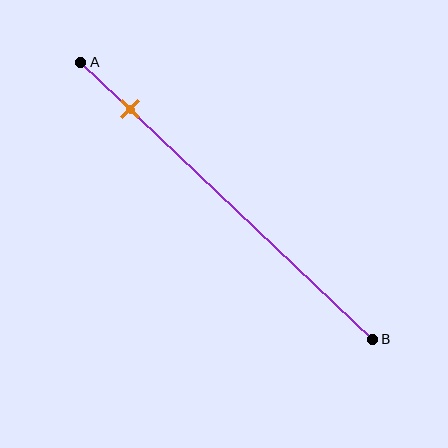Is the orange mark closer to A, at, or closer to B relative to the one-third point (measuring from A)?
The orange mark is closer to point A than the one-third point of segment AB.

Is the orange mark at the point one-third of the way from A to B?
No, the mark is at about 15% from A, not at the 33% one-third point.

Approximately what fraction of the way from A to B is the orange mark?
The orange mark is approximately 15% of the way from A to B.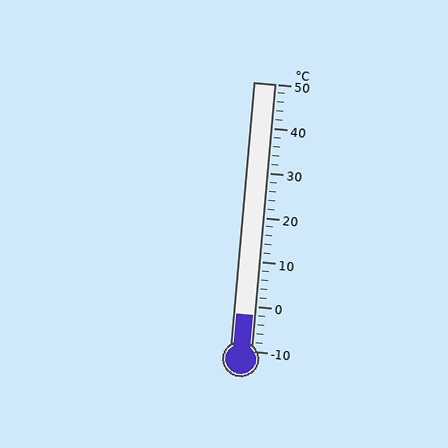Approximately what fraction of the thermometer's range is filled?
The thermometer is filled to approximately 15% of its range.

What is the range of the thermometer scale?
The thermometer scale ranges from -10°C to 50°C.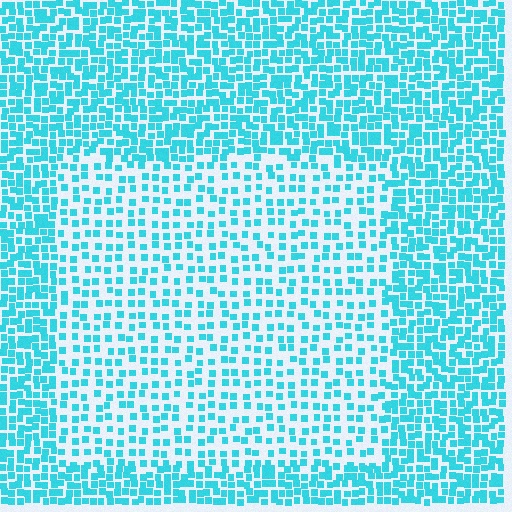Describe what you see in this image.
The image contains small cyan elements arranged at two different densities. A rectangle-shaped region is visible where the elements are less densely packed than the surrounding area.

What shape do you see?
I see a rectangle.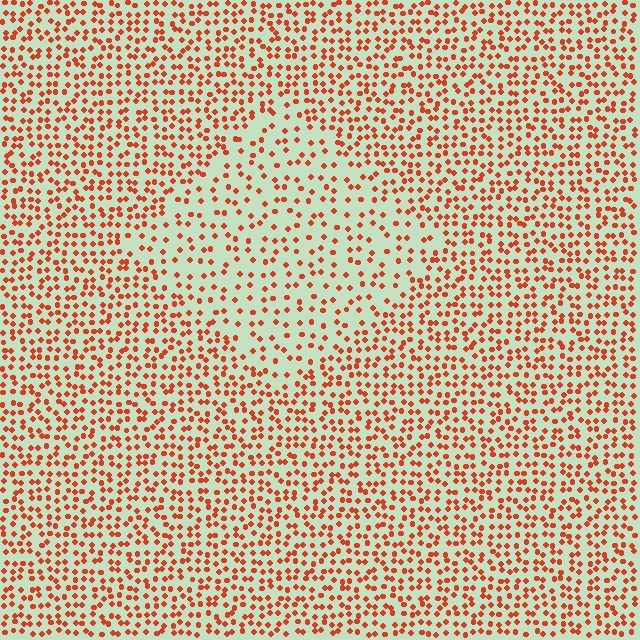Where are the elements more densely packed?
The elements are more densely packed outside the diamond boundary.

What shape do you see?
I see a diamond.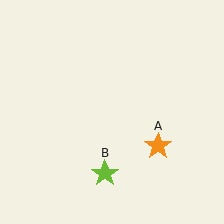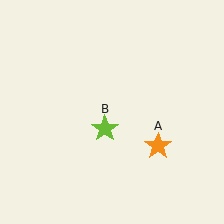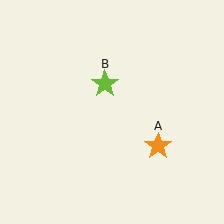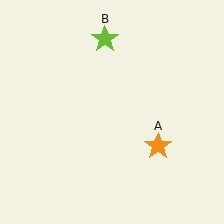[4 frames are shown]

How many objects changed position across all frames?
1 object changed position: lime star (object B).